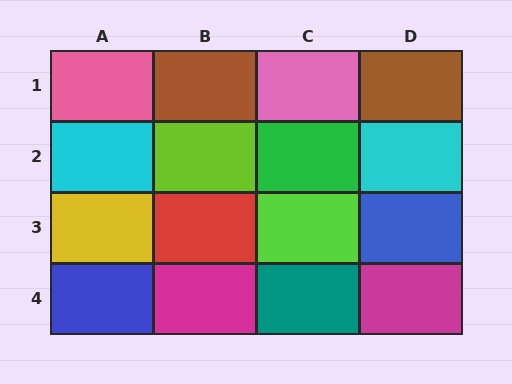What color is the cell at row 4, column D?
Magenta.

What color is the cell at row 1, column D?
Brown.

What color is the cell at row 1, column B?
Brown.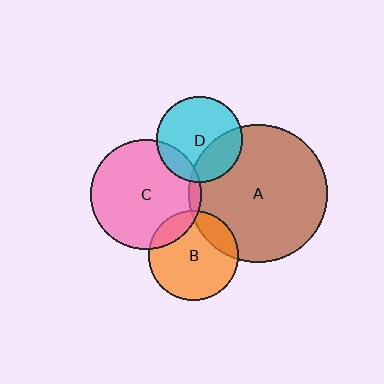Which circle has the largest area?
Circle A (brown).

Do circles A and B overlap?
Yes.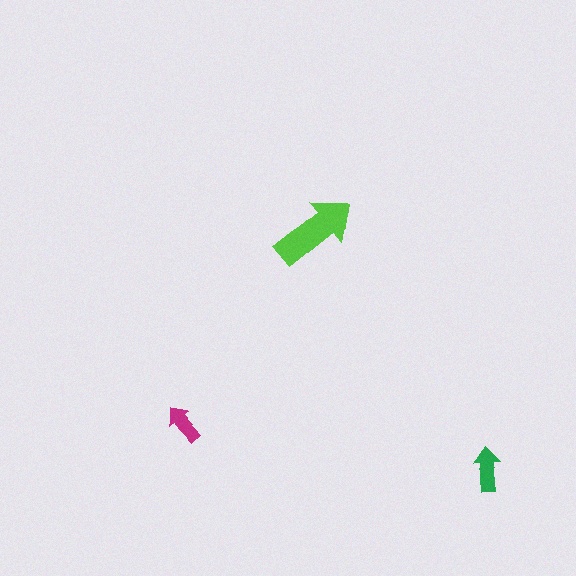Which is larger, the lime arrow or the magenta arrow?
The lime one.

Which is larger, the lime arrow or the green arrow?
The lime one.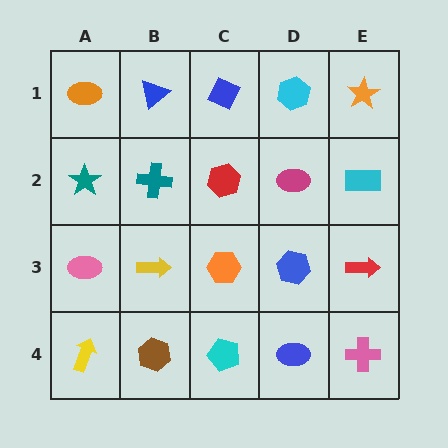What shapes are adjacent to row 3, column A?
A teal star (row 2, column A), a yellow arrow (row 4, column A), a yellow arrow (row 3, column B).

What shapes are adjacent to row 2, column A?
An orange ellipse (row 1, column A), a pink ellipse (row 3, column A), a teal cross (row 2, column B).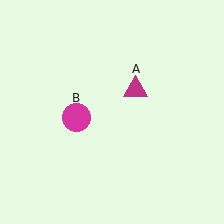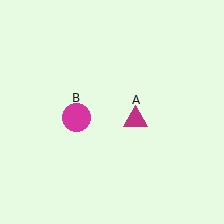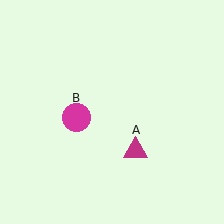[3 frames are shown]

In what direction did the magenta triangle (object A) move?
The magenta triangle (object A) moved down.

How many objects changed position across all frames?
1 object changed position: magenta triangle (object A).